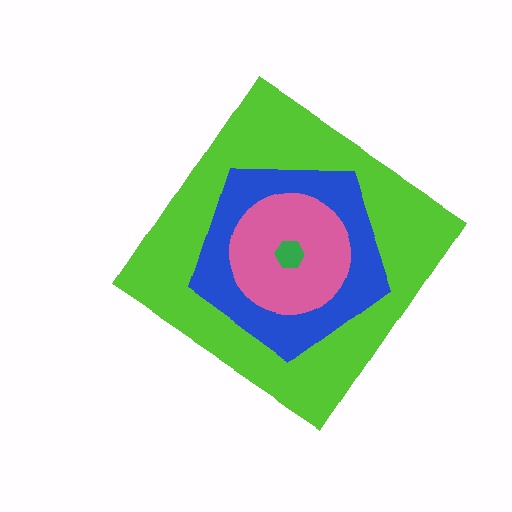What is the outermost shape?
The lime diamond.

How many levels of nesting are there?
4.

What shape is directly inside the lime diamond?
The blue pentagon.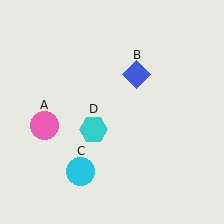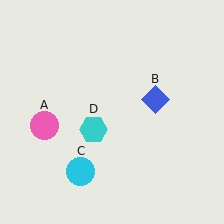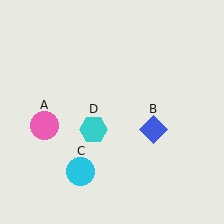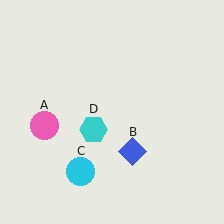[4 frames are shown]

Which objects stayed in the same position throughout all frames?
Pink circle (object A) and cyan circle (object C) and cyan hexagon (object D) remained stationary.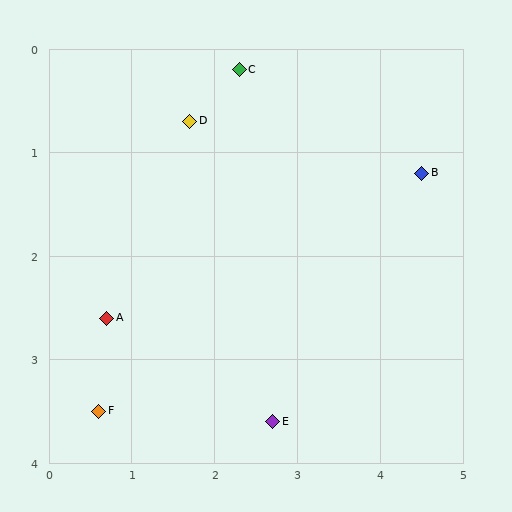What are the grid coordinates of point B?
Point B is at approximately (4.5, 1.2).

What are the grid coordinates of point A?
Point A is at approximately (0.7, 2.6).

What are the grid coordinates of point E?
Point E is at approximately (2.7, 3.6).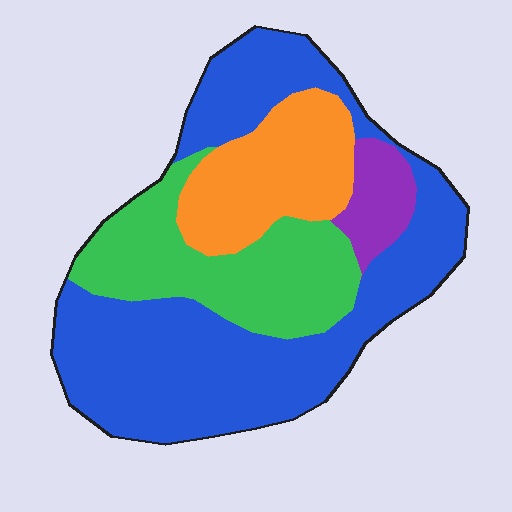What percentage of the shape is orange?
Orange takes up about one sixth (1/6) of the shape.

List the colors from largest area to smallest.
From largest to smallest: blue, green, orange, purple.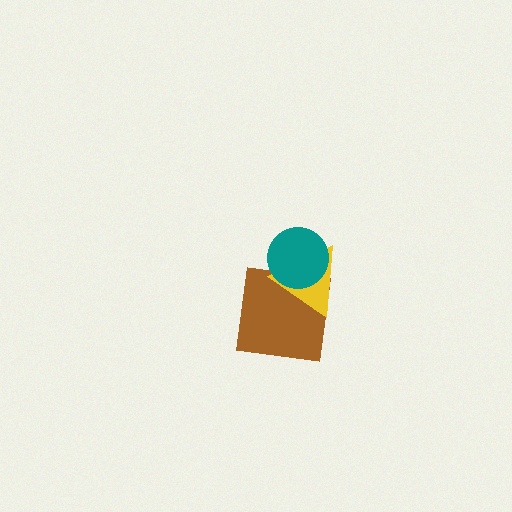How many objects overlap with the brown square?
2 objects overlap with the brown square.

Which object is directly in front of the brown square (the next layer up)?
The yellow triangle is directly in front of the brown square.